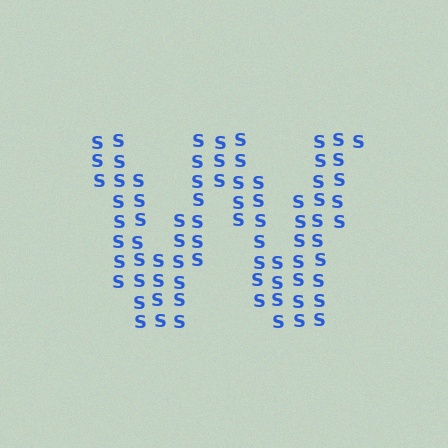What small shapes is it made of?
It is made of small letter S's.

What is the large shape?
The large shape is the letter W.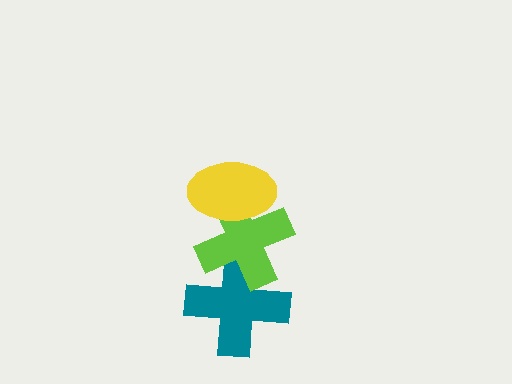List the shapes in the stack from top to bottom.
From top to bottom: the yellow ellipse, the lime cross, the teal cross.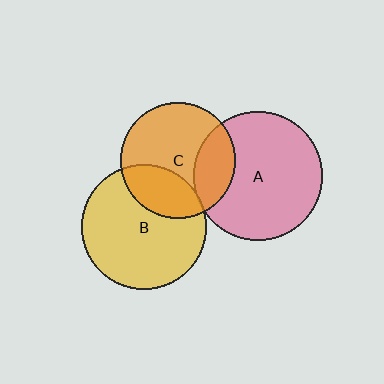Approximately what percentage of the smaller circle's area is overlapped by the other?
Approximately 25%.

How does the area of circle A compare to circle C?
Approximately 1.3 times.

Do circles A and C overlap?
Yes.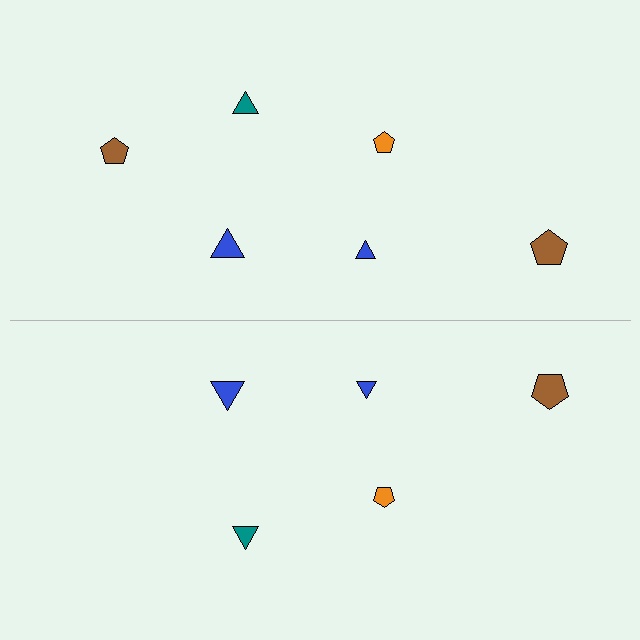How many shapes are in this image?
There are 11 shapes in this image.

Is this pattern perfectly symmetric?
No, the pattern is not perfectly symmetric. A brown pentagon is missing from the bottom side.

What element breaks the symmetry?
A brown pentagon is missing from the bottom side.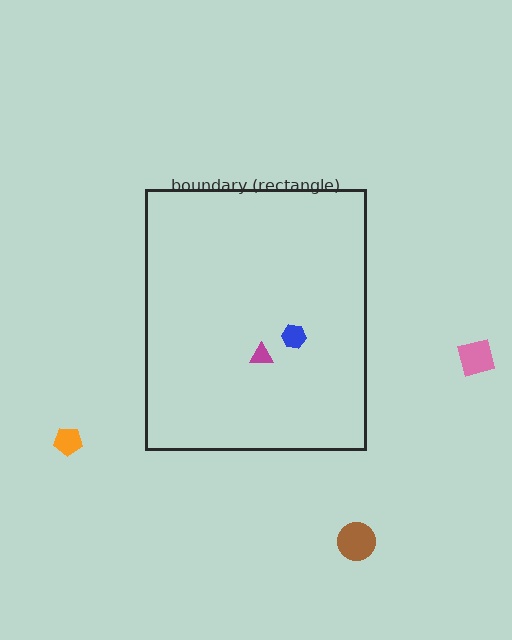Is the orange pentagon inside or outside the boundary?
Outside.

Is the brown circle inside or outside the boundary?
Outside.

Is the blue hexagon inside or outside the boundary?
Inside.